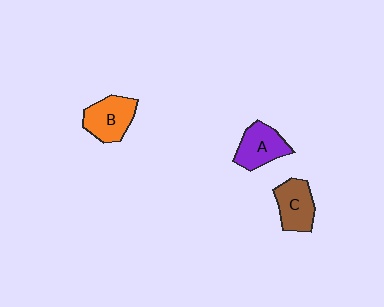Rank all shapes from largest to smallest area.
From largest to smallest: B (orange), A (purple), C (brown).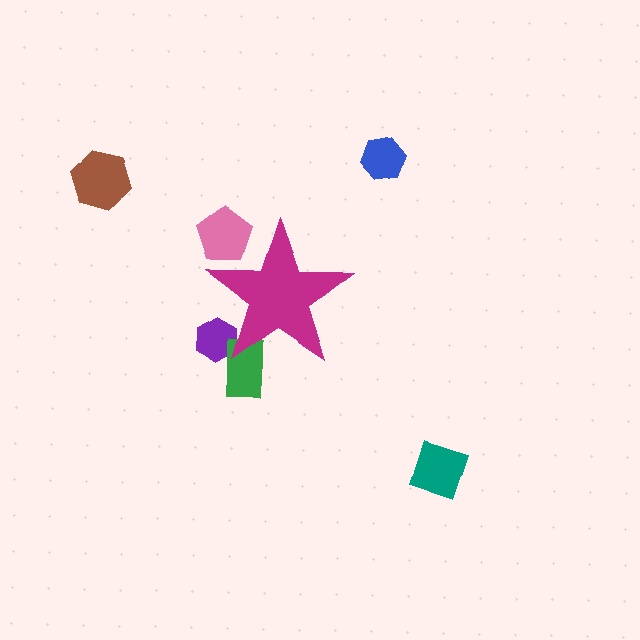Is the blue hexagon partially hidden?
No, the blue hexagon is fully visible.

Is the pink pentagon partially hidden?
Yes, the pink pentagon is partially hidden behind the magenta star.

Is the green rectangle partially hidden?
Yes, the green rectangle is partially hidden behind the magenta star.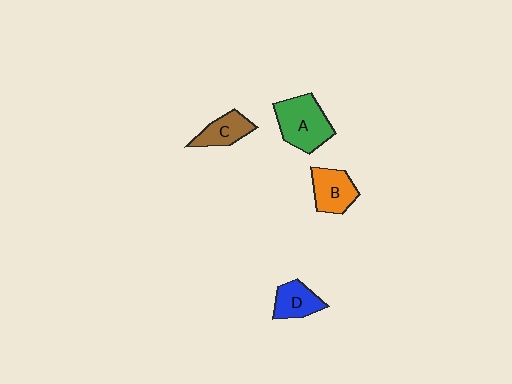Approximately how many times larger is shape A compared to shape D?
Approximately 1.6 times.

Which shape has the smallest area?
Shape D (blue).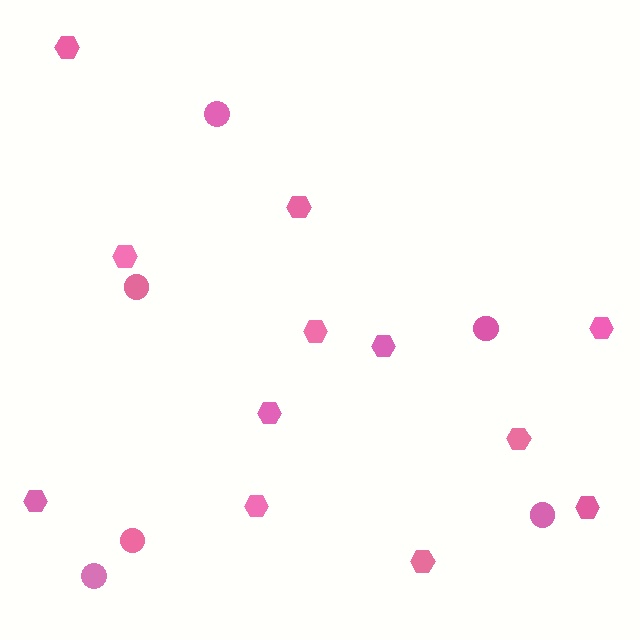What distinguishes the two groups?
There are 2 groups: one group of circles (6) and one group of hexagons (12).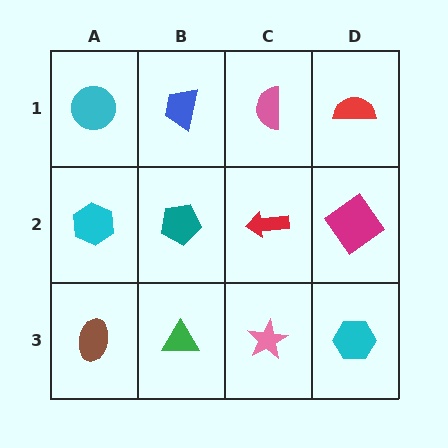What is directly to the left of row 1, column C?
A blue trapezoid.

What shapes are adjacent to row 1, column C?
A red arrow (row 2, column C), a blue trapezoid (row 1, column B), a red semicircle (row 1, column D).